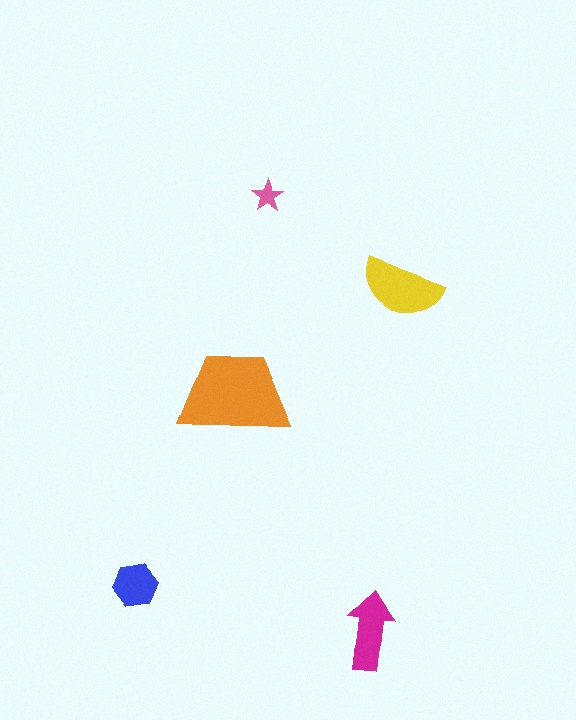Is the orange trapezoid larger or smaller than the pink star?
Larger.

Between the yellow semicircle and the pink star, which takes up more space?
The yellow semicircle.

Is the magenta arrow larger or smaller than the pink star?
Larger.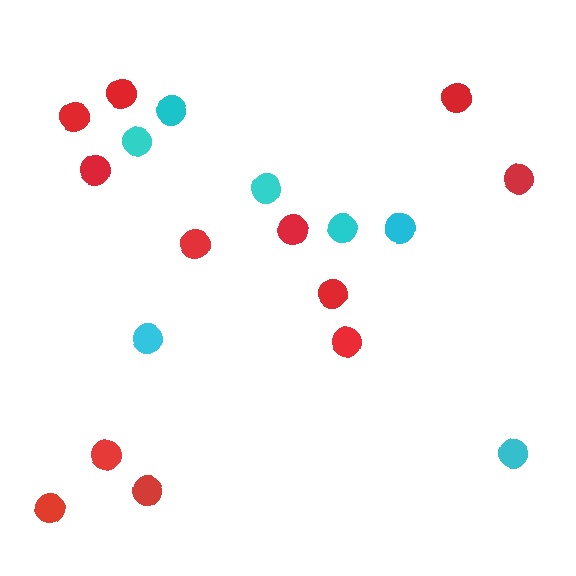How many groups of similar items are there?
There are 2 groups: one group of red circles (12) and one group of cyan circles (7).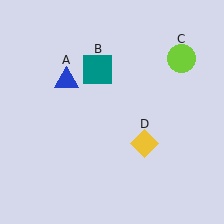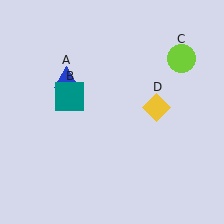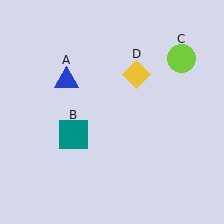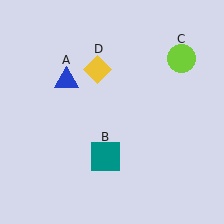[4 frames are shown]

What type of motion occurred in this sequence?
The teal square (object B), yellow diamond (object D) rotated counterclockwise around the center of the scene.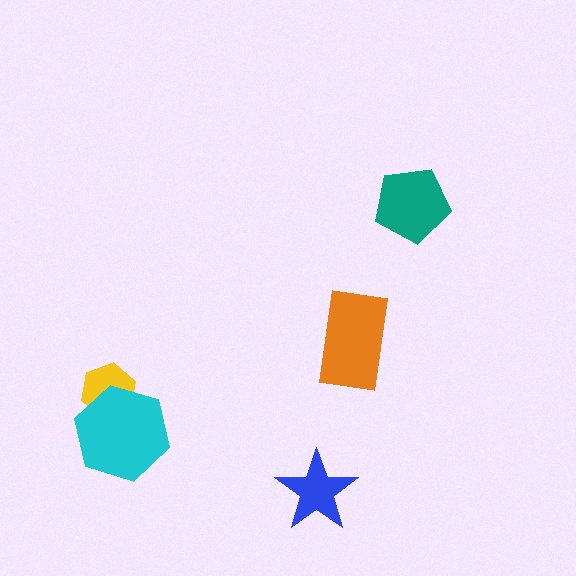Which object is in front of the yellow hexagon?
The cyan hexagon is in front of the yellow hexagon.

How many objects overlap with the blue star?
0 objects overlap with the blue star.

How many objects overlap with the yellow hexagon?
1 object overlaps with the yellow hexagon.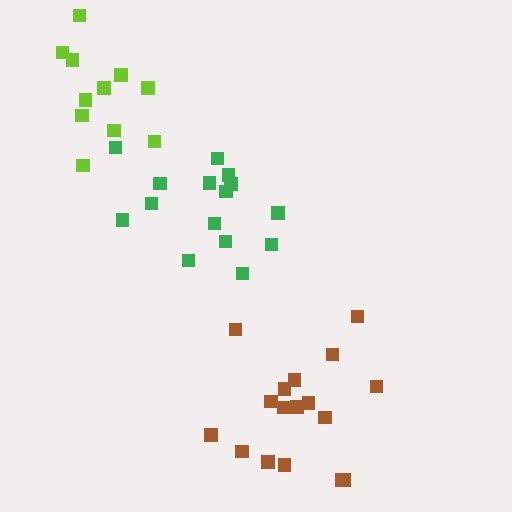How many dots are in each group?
Group 1: 11 dots, Group 2: 17 dots, Group 3: 15 dots (43 total).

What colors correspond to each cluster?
The clusters are colored: lime, brown, green.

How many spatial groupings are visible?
There are 3 spatial groupings.